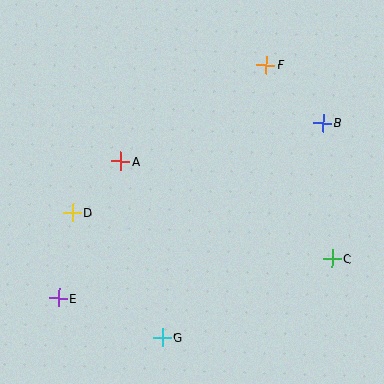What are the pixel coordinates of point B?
Point B is at (323, 123).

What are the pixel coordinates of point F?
Point F is at (266, 65).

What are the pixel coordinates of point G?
Point G is at (162, 337).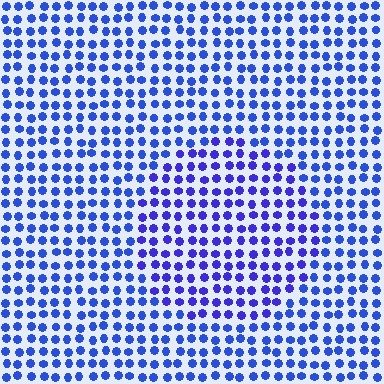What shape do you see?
I see a circle.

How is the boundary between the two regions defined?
The boundary is defined purely by a slight shift in hue (about 21 degrees). Spacing, size, and orientation are identical on both sides.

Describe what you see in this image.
The image is filled with small blue elements in a uniform arrangement. A circle-shaped region is visible where the elements are tinted to a slightly different hue, forming a subtle color boundary.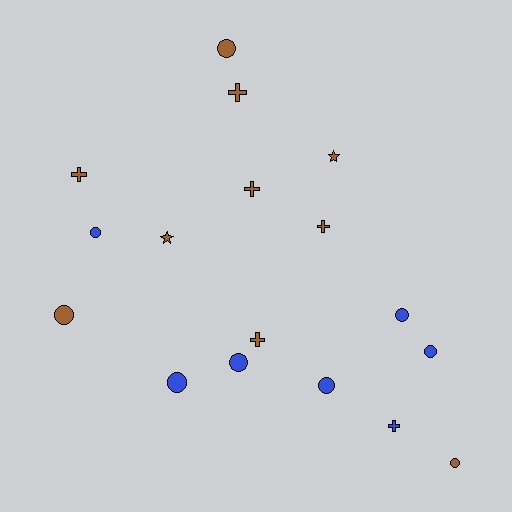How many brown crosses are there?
There are 5 brown crosses.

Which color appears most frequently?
Brown, with 10 objects.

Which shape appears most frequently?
Circle, with 9 objects.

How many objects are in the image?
There are 17 objects.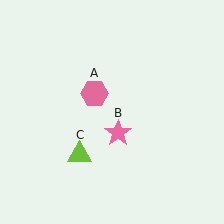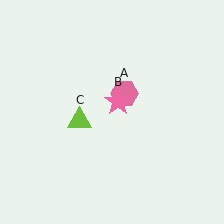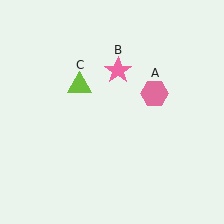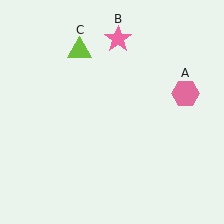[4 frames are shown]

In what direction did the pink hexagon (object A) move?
The pink hexagon (object A) moved right.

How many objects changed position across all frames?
3 objects changed position: pink hexagon (object A), pink star (object B), lime triangle (object C).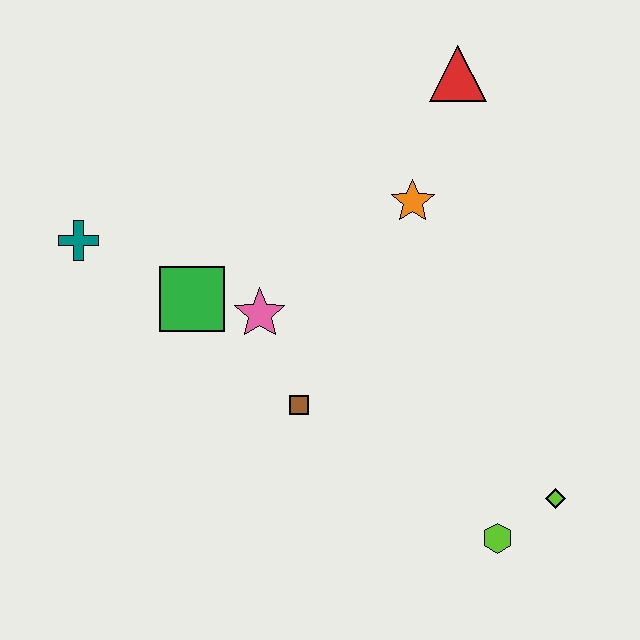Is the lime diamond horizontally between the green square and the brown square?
No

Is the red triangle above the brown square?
Yes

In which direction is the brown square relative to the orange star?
The brown square is below the orange star.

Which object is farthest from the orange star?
The lime hexagon is farthest from the orange star.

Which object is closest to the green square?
The pink star is closest to the green square.